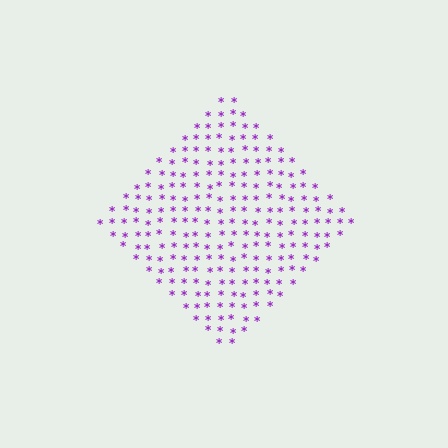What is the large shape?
The large shape is a diamond.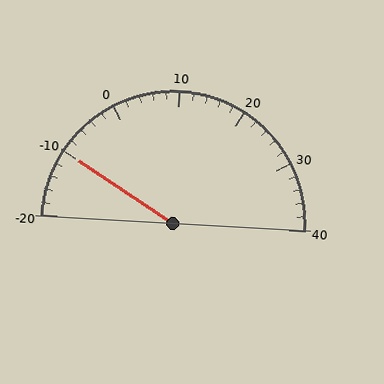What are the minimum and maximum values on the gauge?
The gauge ranges from -20 to 40.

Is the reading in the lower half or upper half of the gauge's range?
The reading is in the lower half of the range (-20 to 40).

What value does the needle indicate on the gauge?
The needle indicates approximately -10.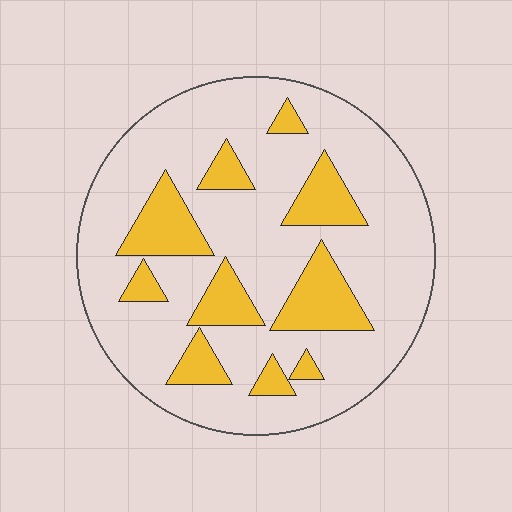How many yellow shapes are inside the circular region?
10.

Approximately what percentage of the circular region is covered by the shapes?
Approximately 20%.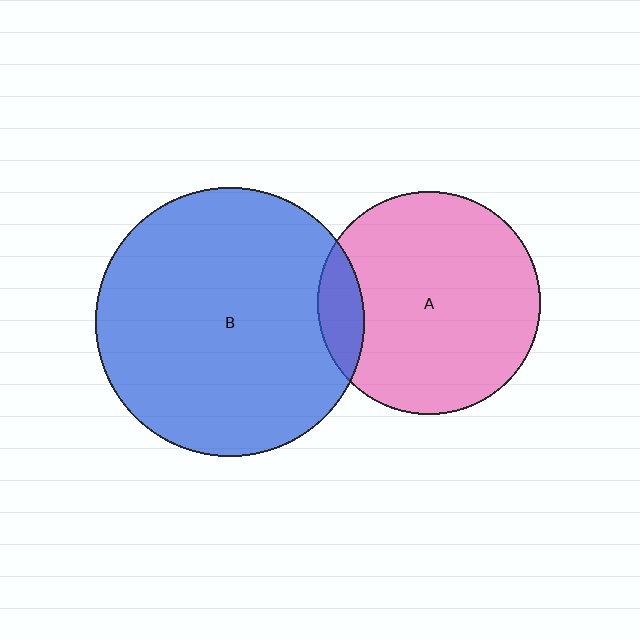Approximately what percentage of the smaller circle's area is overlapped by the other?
Approximately 10%.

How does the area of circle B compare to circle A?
Approximately 1.4 times.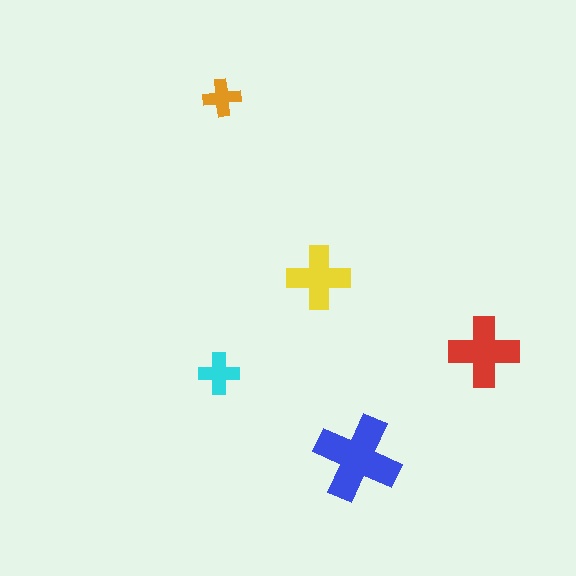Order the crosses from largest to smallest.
the blue one, the red one, the yellow one, the cyan one, the orange one.